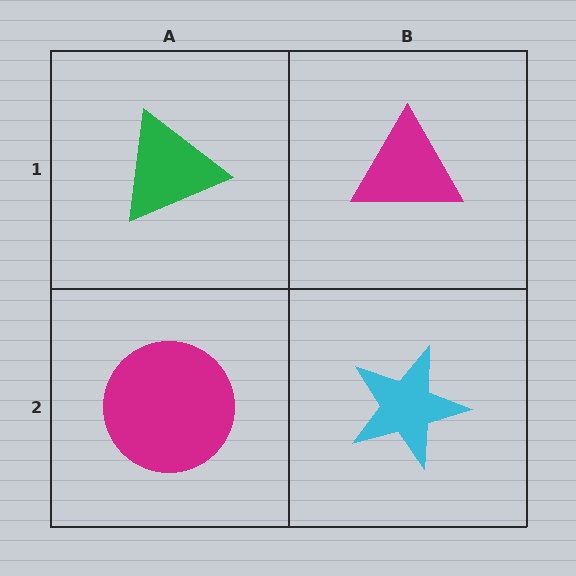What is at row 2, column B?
A cyan star.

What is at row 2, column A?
A magenta circle.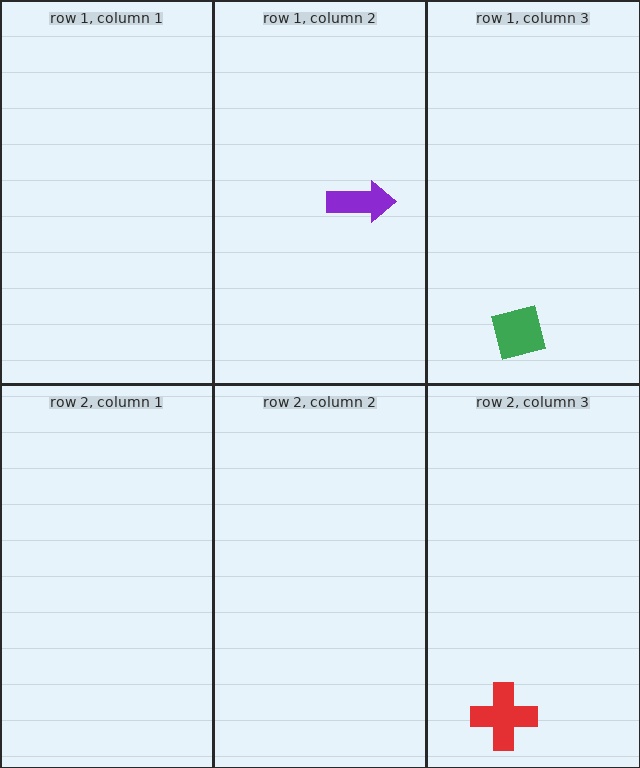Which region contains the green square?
The row 1, column 3 region.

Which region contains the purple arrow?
The row 1, column 2 region.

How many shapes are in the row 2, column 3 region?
1.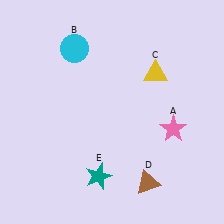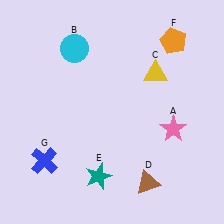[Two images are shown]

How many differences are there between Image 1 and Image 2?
There are 2 differences between the two images.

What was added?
An orange pentagon (F), a blue cross (G) were added in Image 2.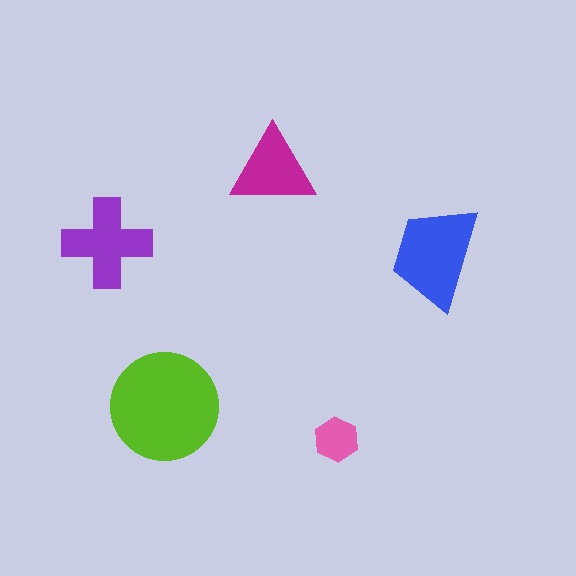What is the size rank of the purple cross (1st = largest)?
3rd.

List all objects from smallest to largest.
The pink hexagon, the magenta triangle, the purple cross, the blue trapezoid, the lime circle.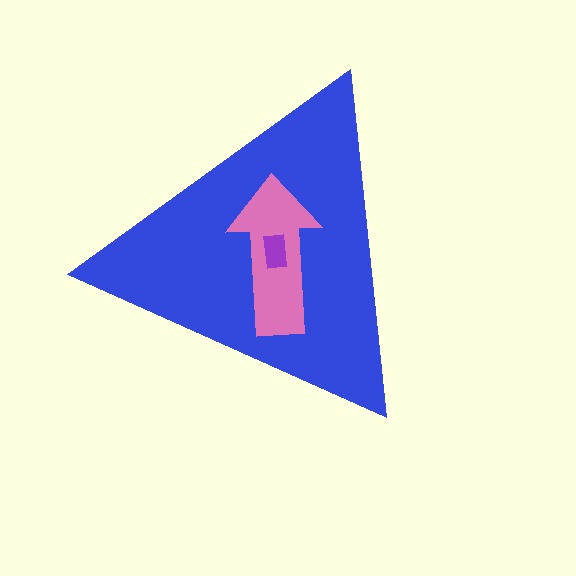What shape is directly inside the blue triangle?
The pink arrow.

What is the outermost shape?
The blue triangle.